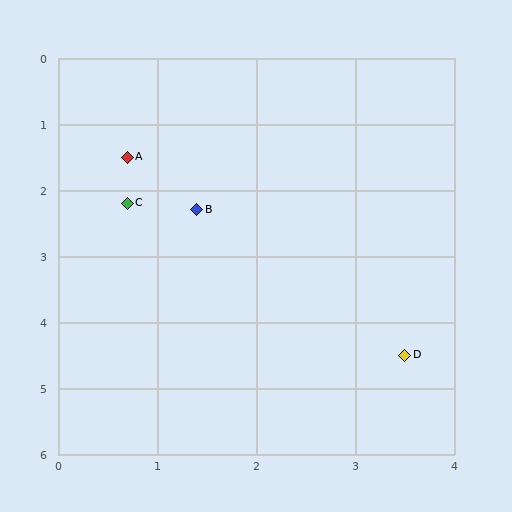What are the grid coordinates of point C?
Point C is at approximately (0.7, 2.2).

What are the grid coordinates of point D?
Point D is at approximately (3.5, 4.5).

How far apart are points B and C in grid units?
Points B and C are about 0.7 grid units apart.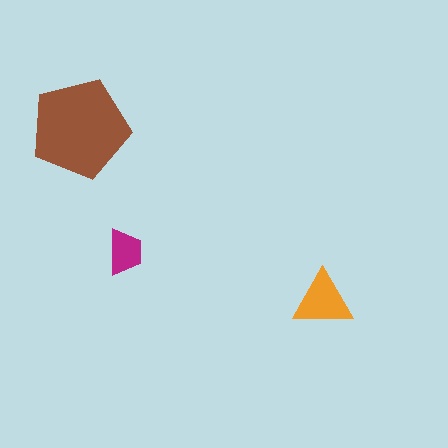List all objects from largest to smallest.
The brown pentagon, the orange triangle, the magenta trapezoid.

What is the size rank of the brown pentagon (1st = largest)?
1st.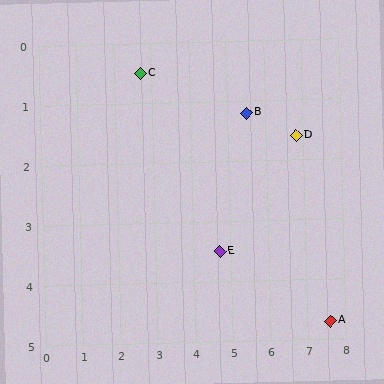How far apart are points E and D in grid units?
Points E and D are about 2.8 grid units apart.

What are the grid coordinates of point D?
Point D is at approximately (6.8, 1.6).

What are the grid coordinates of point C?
Point C is at approximately (2.7, 0.5).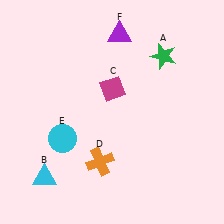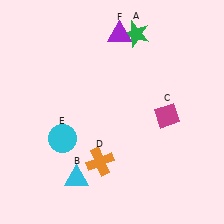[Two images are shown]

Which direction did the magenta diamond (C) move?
The magenta diamond (C) moved right.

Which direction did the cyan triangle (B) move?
The cyan triangle (B) moved right.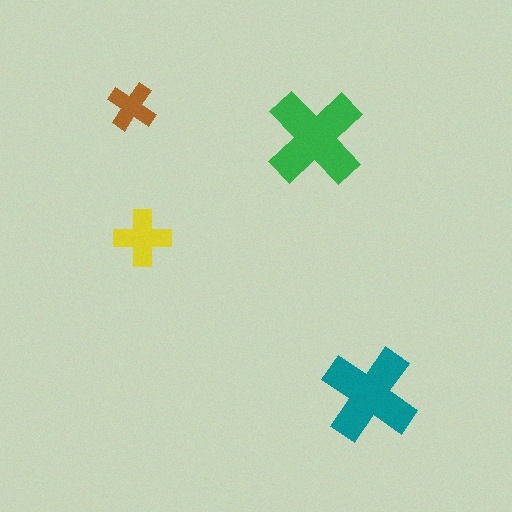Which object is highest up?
The brown cross is topmost.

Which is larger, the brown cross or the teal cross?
The teal one.